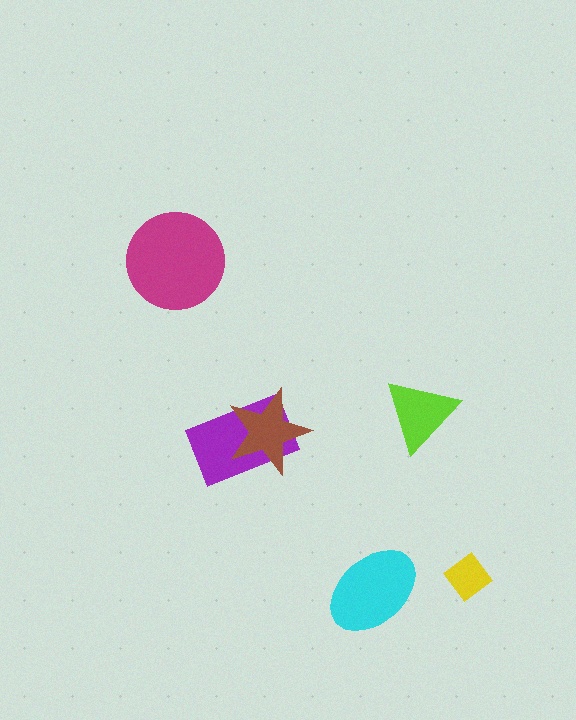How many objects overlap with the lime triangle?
0 objects overlap with the lime triangle.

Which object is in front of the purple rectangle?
The brown star is in front of the purple rectangle.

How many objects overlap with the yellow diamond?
0 objects overlap with the yellow diamond.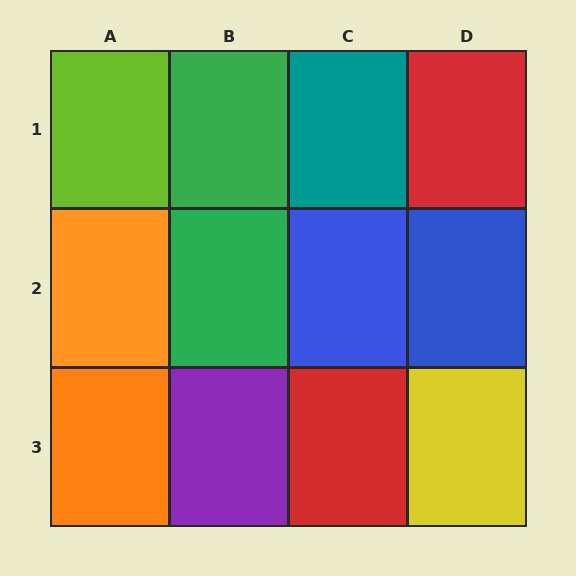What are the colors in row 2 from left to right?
Orange, green, blue, blue.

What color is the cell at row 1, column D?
Red.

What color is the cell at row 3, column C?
Red.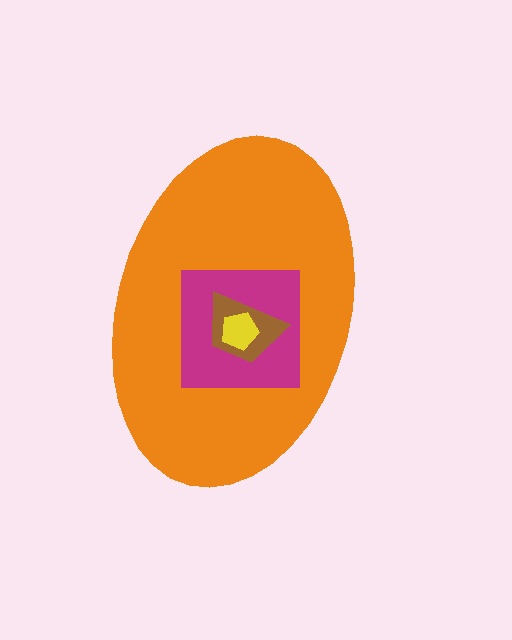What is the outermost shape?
The orange ellipse.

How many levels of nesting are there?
4.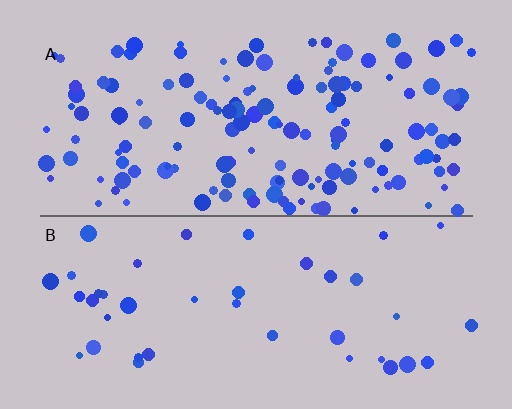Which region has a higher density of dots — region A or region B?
A (the top).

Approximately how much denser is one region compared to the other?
Approximately 3.4× — region A over region B.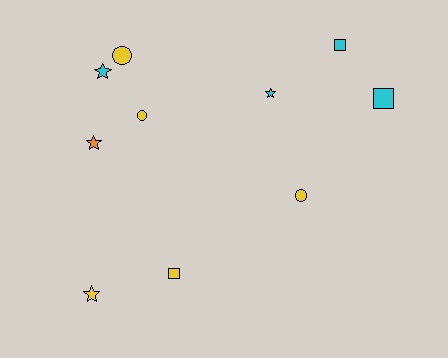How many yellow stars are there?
There is 1 yellow star.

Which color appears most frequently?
Yellow, with 5 objects.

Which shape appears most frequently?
Star, with 4 objects.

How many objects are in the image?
There are 10 objects.